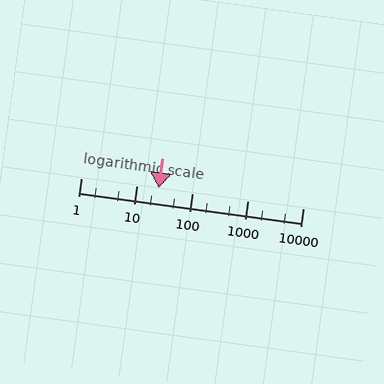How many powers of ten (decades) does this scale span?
The scale spans 4 decades, from 1 to 10000.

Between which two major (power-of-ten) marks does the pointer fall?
The pointer is between 10 and 100.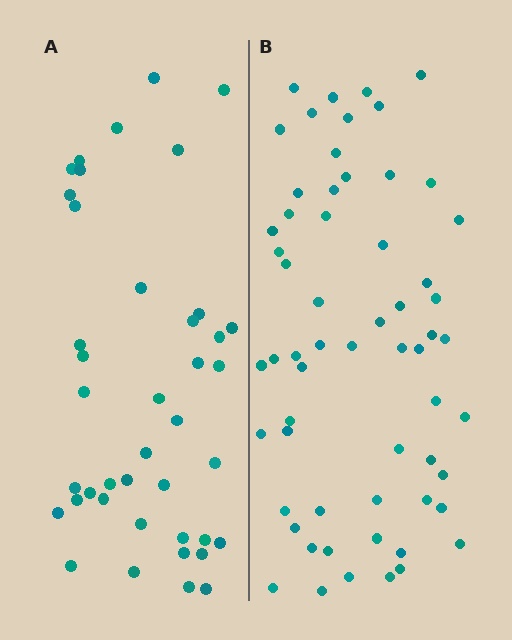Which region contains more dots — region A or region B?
Region B (the right region) has more dots.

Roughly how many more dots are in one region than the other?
Region B has approximately 20 more dots than region A.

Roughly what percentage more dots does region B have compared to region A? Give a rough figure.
About 45% more.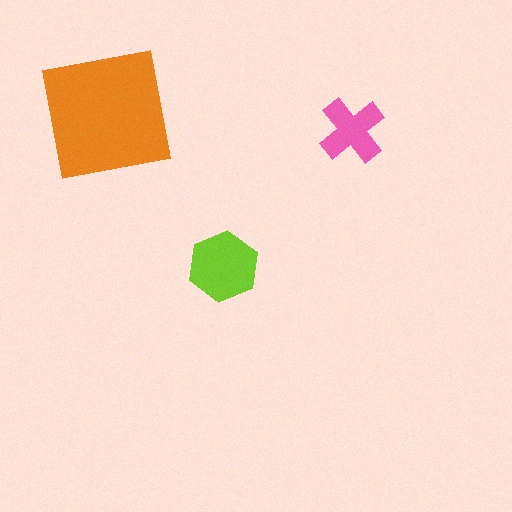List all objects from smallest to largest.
The pink cross, the lime hexagon, the orange square.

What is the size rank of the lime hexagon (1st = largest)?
2nd.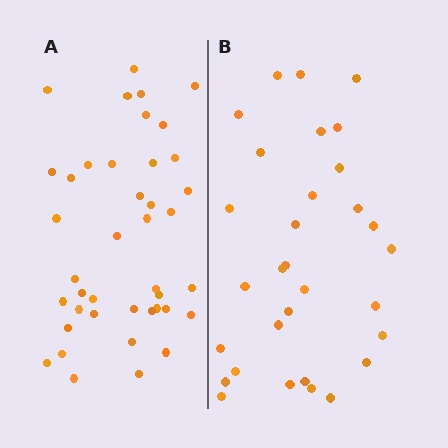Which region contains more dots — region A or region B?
Region A (the left region) has more dots.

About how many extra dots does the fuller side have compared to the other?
Region A has roughly 10 or so more dots than region B.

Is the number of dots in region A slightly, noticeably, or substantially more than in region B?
Region A has noticeably more, but not dramatically so. The ratio is roughly 1.3 to 1.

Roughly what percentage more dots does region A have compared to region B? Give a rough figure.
About 30% more.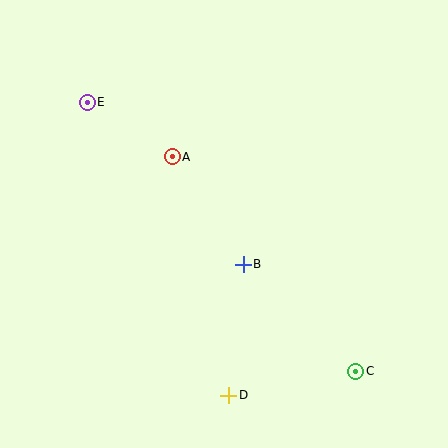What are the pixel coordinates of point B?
Point B is at (243, 264).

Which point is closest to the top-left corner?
Point E is closest to the top-left corner.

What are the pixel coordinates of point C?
Point C is at (356, 371).